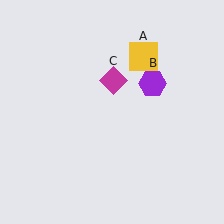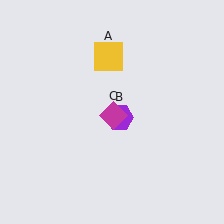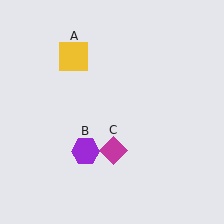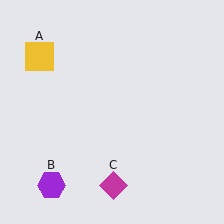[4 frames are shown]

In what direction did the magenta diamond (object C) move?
The magenta diamond (object C) moved down.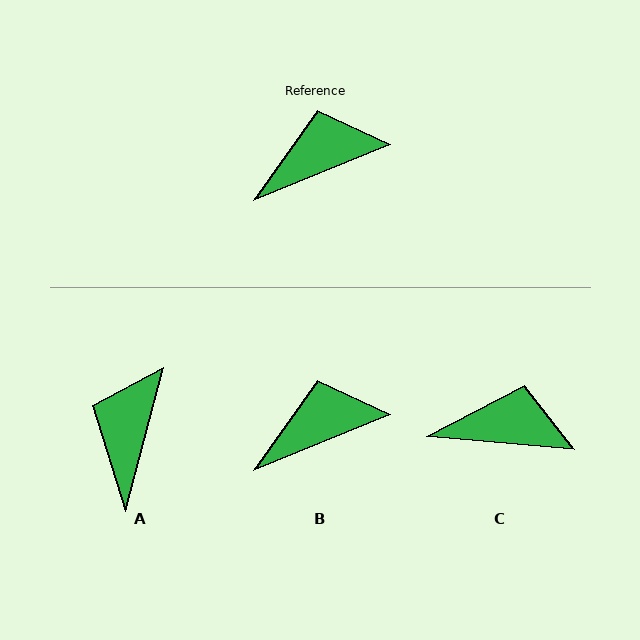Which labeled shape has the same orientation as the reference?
B.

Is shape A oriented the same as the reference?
No, it is off by about 53 degrees.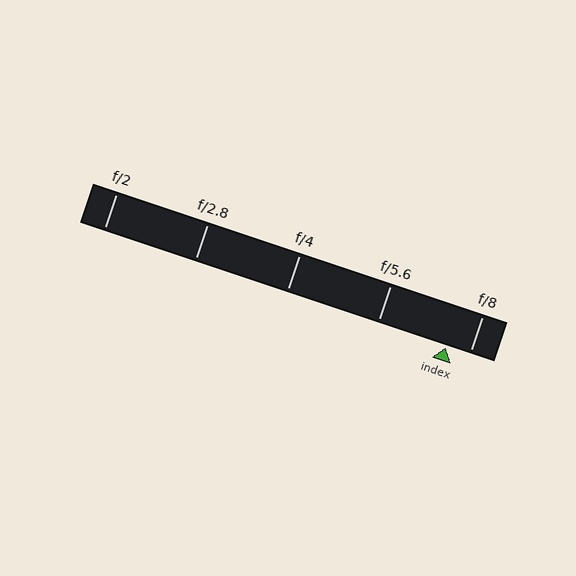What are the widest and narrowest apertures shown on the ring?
The widest aperture shown is f/2 and the narrowest is f/8.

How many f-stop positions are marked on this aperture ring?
There are 5 f-stop positions marked.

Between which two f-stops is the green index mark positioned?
The index mark is between f/5.6 and f/8.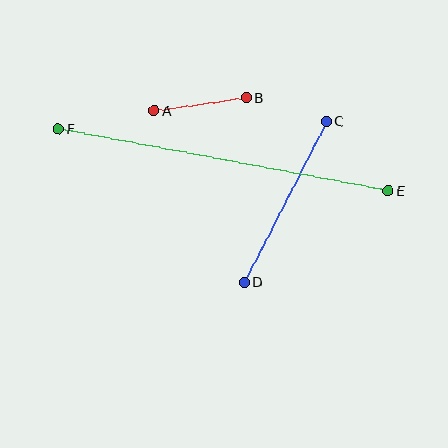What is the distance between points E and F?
The distance is approximately 336 pixels.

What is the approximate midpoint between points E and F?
The midpoint is at approximately (223, 160) pixels.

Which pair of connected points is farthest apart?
Points E and F are farthest apart.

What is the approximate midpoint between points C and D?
The midpoint is at approximately (285, 201) pixels.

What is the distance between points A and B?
The distance is approximately 93 pixels.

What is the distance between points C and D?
The distance is approximately 181 pixels.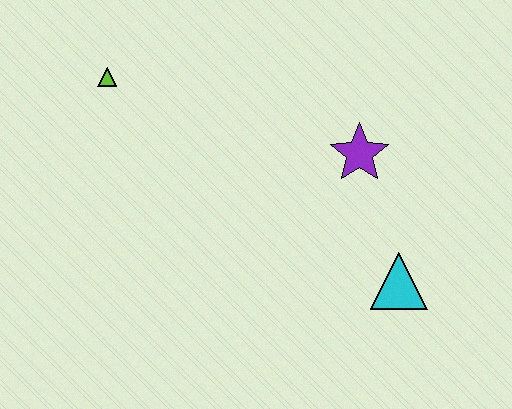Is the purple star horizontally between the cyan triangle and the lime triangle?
Yes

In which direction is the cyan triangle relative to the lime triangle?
The cyan triangle is to the right of the lime triangle.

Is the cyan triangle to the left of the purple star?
No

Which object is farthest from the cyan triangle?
The lime triangle is farthest from the cyan triangle.